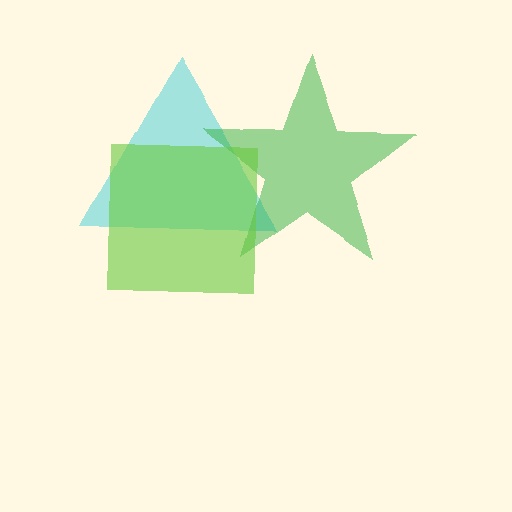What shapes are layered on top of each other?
The layered shapes are: a cyan triangle, a green star, a lime square.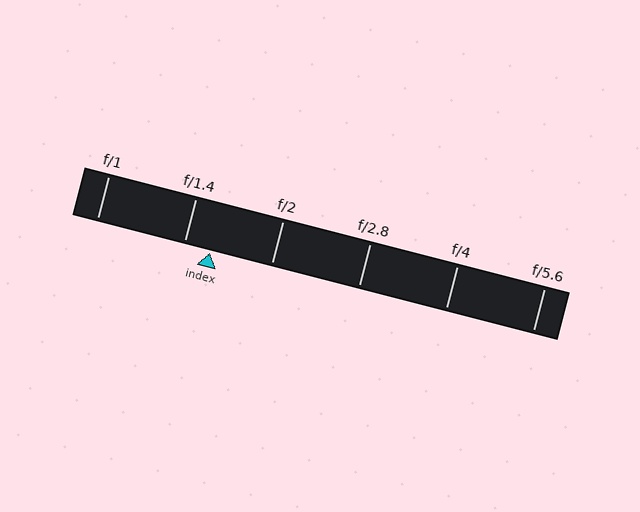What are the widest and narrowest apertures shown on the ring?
The widest aperture shown is f/1 and the narrowest is f/5.6.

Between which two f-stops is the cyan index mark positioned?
The index mark is between f/1.4 and f/2.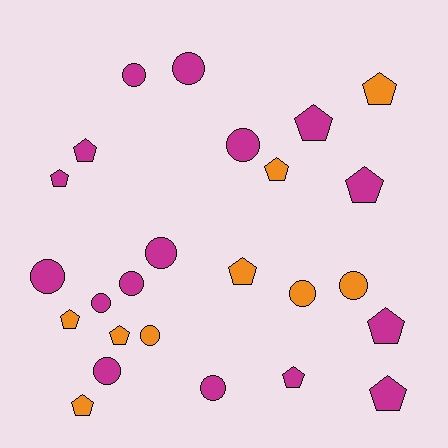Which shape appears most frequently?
Pentagon, with 13 objects.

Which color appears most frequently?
Magenta, with 16 objects.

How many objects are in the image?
There are 25 objects.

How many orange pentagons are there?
There are 6 orange pentagons.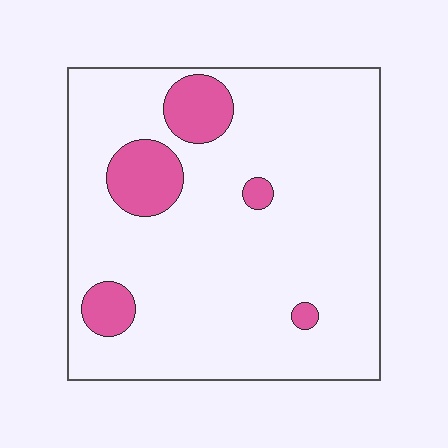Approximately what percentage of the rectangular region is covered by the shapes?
Approximately 15%.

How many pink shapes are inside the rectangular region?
5.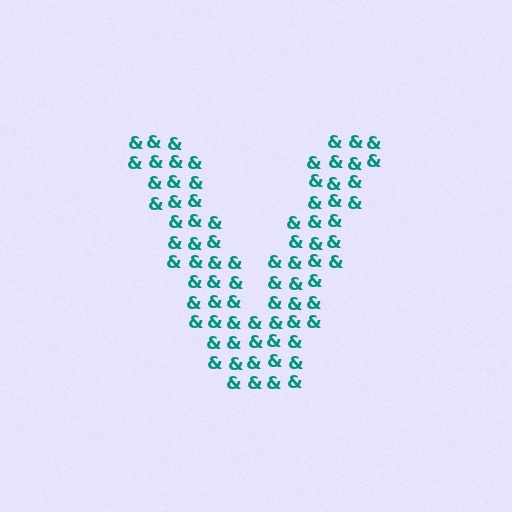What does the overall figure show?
The overall figure shows the letter V.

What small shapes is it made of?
It is made of small ampersands.